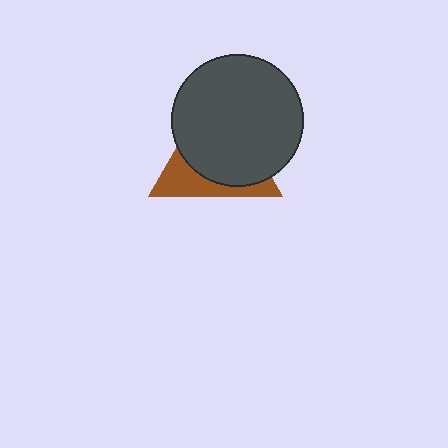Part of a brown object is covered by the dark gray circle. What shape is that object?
It is a triangle.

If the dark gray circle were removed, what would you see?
You would see the complete brown triangle.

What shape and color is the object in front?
The object in front is a dark gray circle.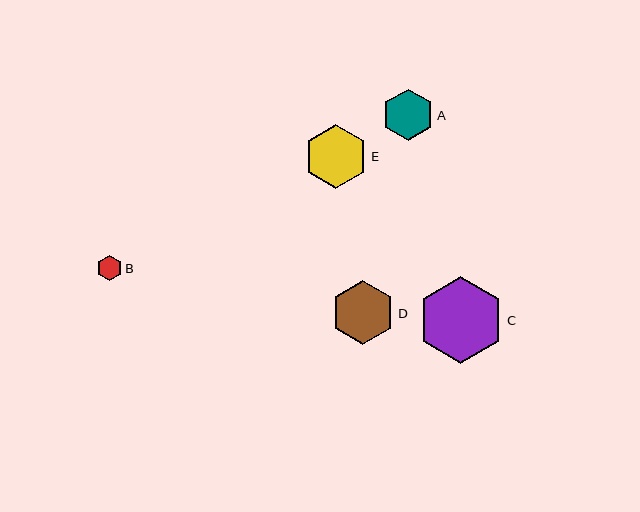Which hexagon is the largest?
Hexagon C is the largest with a size of approximately 87 pixels.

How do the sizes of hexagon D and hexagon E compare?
Hexagon D and hexagon E are approximately the same size.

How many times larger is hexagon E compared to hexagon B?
Hexagon E is approximately 2.5 times the size of hexagon B.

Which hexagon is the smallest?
Hexagon B is the smallest with a size of approximately 25 pixels.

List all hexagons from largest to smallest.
From largest to smallest: C, D, E, A, B.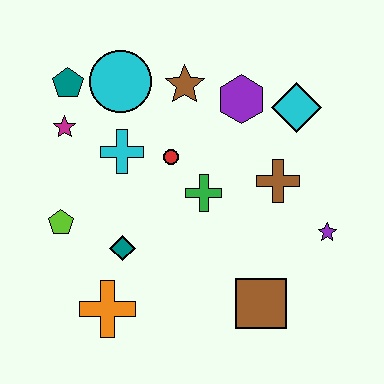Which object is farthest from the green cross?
The teal pentagon is farthest from the green cross.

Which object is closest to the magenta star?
The teal pentagon is closest to the magenta star.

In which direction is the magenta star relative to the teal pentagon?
The magenta star is below the teal pentagon.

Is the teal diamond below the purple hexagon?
Yes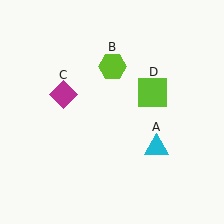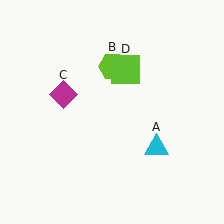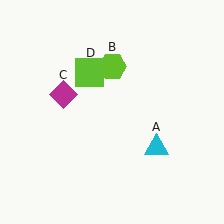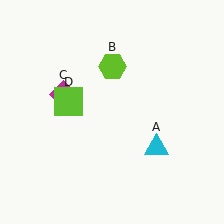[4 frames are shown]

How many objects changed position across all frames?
1 object changed position: lime square (object D).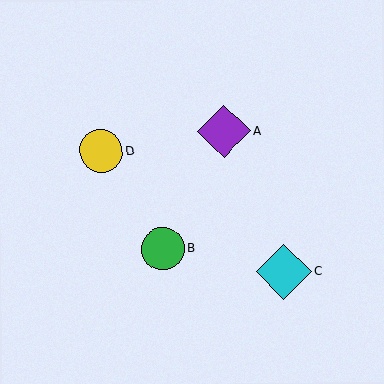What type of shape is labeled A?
Shape A is a purple diamond.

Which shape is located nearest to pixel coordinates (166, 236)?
The green circle (labeled B) at (162, 249) is nearest to that location.